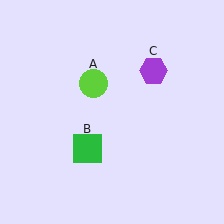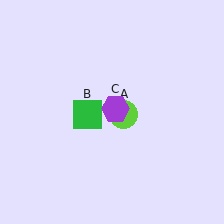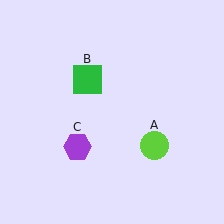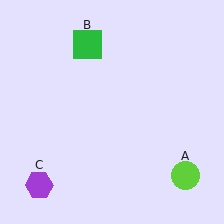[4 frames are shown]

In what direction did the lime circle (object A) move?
The lime circle (object A) moved down and to the right.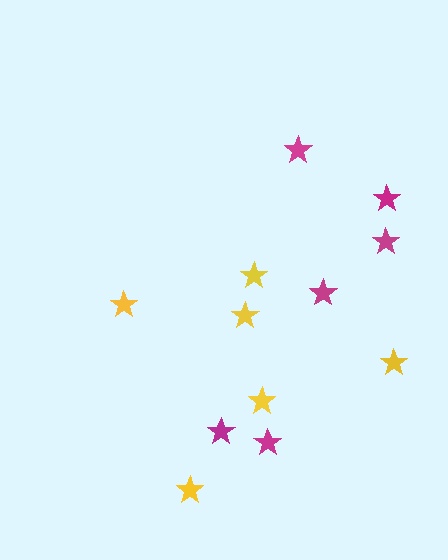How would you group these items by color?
There are 2 groups: one group of magenta stars (6) and one group of yellow stars (6).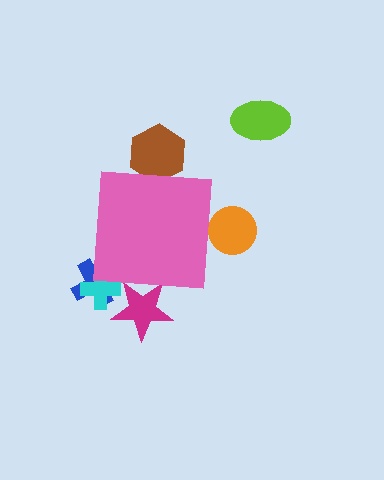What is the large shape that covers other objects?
A pink square.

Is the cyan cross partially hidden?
Yes, the cyan cross is partially hidden behind the pink square.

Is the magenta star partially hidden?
Yes, the magenta star is partially hidden behind the pink square.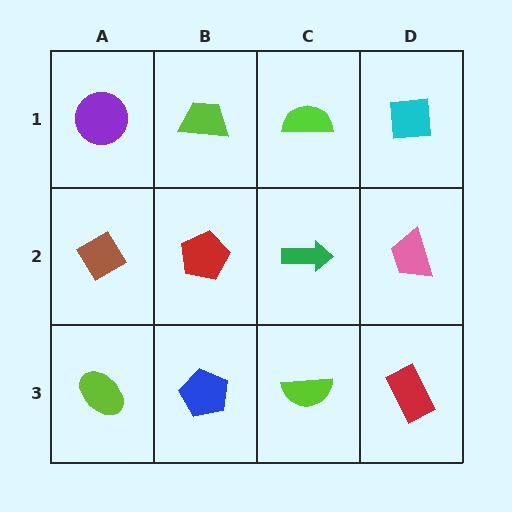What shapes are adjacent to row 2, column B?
A lime trapezoid (row 1, column B), a blue pentagon (row 3, column B), a brown diamond (row 2, column A), a green arrow (row 2, column C).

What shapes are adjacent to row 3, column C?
A green arrow (row 2, column C), a blue pentagon (row 3, column B), a red rectangle (row 3, column D).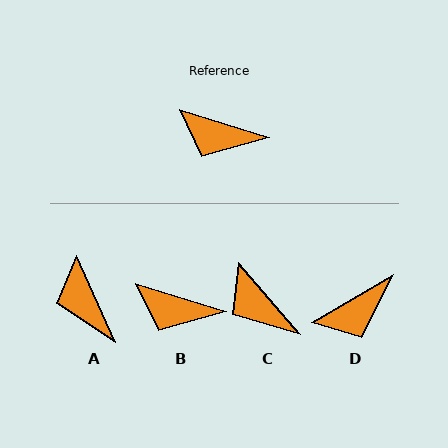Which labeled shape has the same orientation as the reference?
B.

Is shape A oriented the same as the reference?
No, it is off by about 49 degrees.